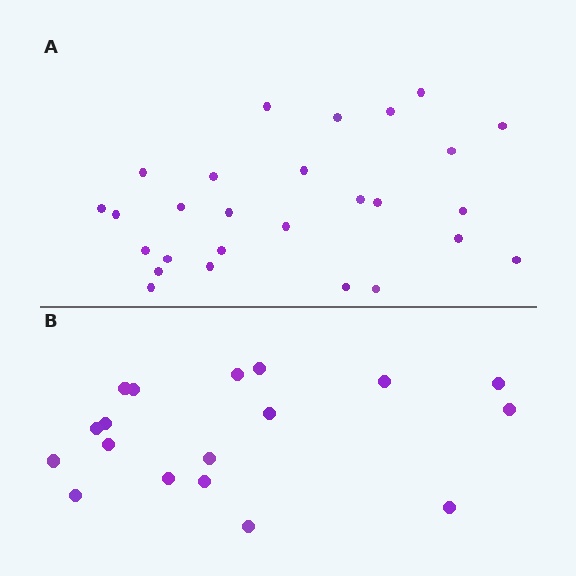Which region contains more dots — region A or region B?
Region A (the top region) has more dots.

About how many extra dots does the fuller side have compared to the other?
Region A has roughly 8 or so more dots than region B.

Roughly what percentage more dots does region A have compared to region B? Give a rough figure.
About 50% more.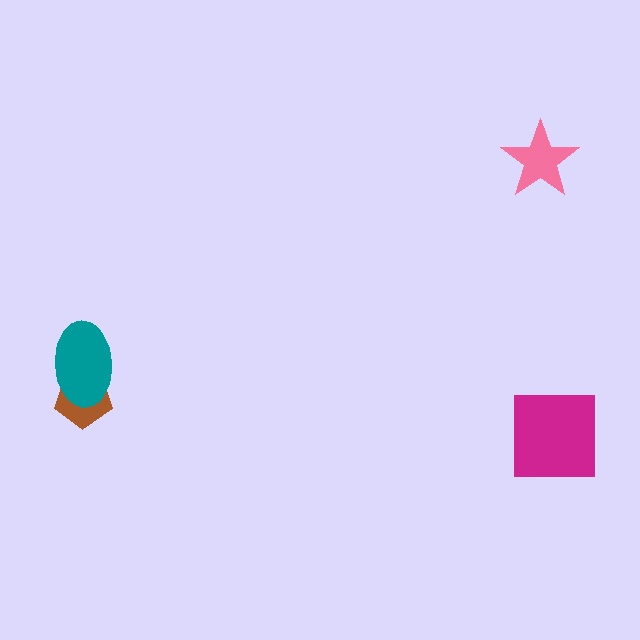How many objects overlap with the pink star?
0 objects overlap with the pink star.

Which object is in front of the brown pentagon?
The teal ellipse is in front of the brown pentagon.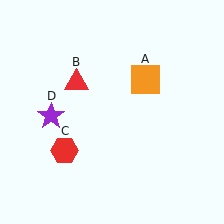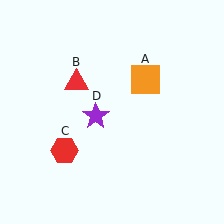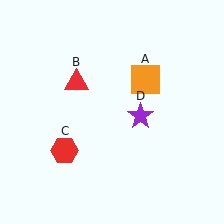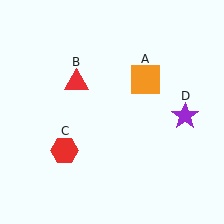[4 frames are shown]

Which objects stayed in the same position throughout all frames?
Orange square (object A) and red triangle (object B) and red hexagon (object C) remained stationary.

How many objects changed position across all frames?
1 object changed position: purple star (object D).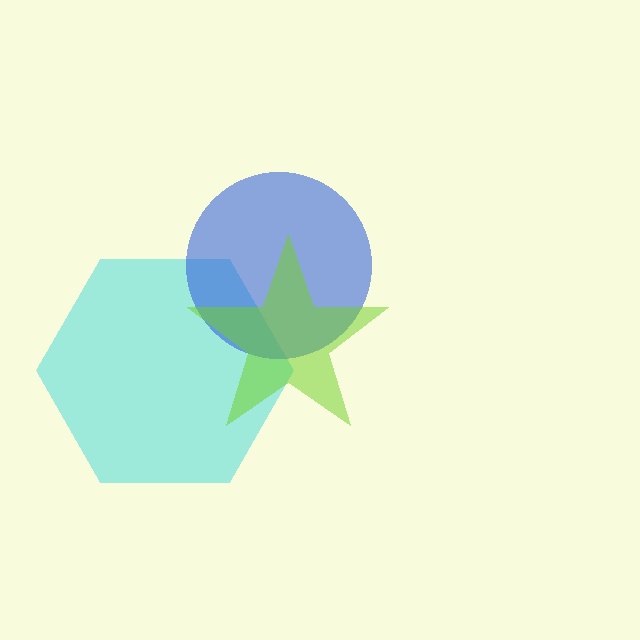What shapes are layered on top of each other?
The layered shapes are: a cyan hexagon, a blue circle, a lime star.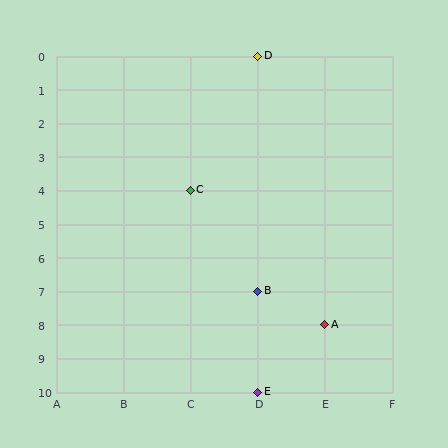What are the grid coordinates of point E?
Point E is at grid coordinates (D, 10).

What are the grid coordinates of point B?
Point B is at grid coordinates (D, 7).